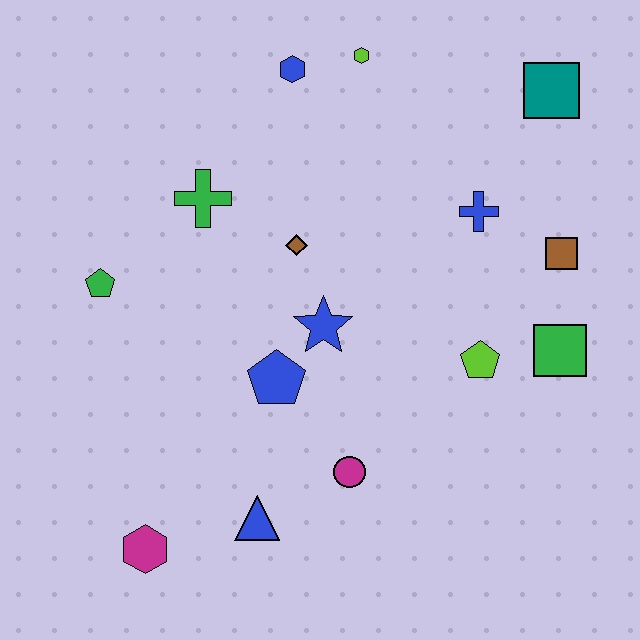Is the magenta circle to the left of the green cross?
No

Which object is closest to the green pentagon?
The green cross is closest to the green pentagon.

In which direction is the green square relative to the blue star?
The green square is to the right of the blue star.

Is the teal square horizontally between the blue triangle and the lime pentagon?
No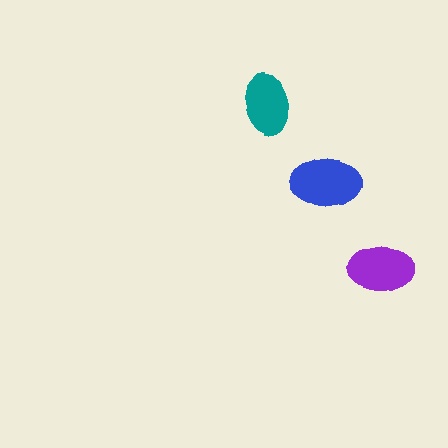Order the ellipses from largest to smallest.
the blue one, the purple one, the teal one.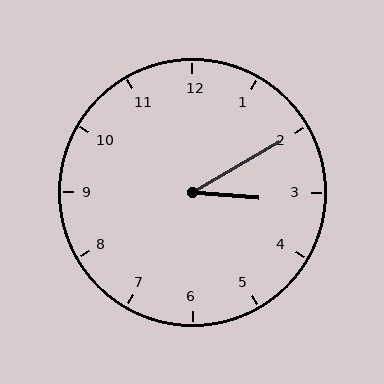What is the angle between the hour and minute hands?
Approximately 35 degrees.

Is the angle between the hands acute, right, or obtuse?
It is acute.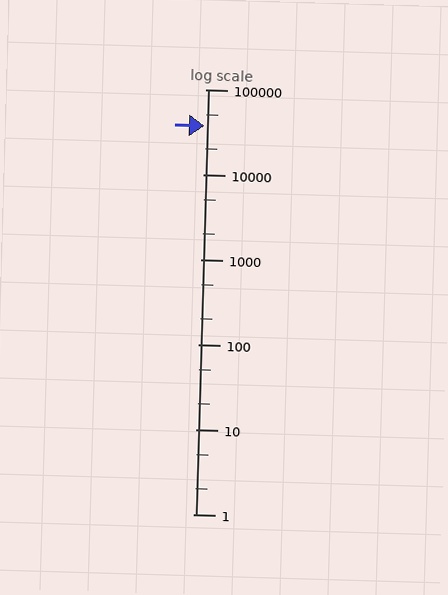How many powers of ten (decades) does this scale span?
The scale spans 5 decades, from 1 to 100000.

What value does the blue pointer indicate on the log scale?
The pointer indicates approximately 37000.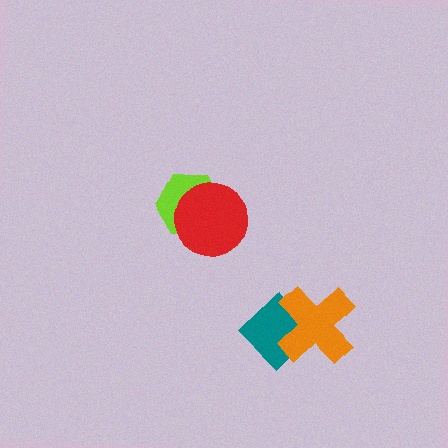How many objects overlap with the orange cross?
1 object overlaps with the orange cross.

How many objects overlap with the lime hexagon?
1 object overlaps with the lime hexagon.